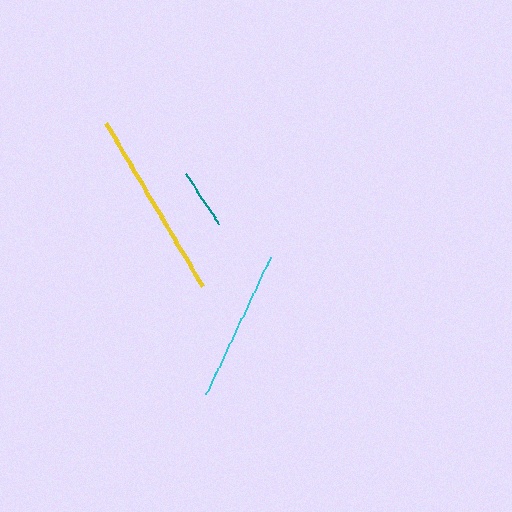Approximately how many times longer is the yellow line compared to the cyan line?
The yellow line is approximately 1.2 times the length of the cyan line.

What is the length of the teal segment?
The teal segment is approximately 60 pixels long.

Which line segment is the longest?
The yellow line is the longest at approximately 190 pixels.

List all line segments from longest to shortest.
From longest to shortest: yellow, cyan, teal.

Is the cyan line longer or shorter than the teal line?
The cyan line is longer than the teal line.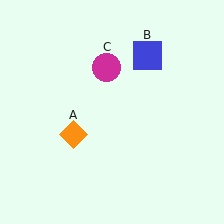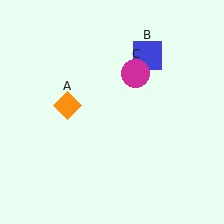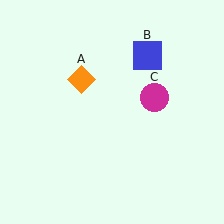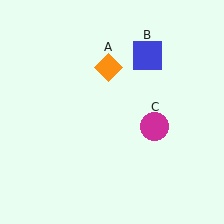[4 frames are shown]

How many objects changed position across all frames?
2 objects changed position: orange diamond (object A), magenta circle (object C).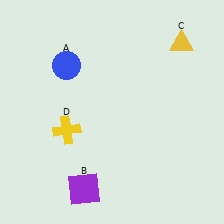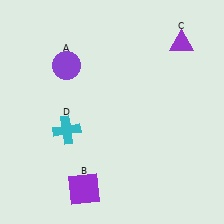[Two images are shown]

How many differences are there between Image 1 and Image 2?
There are 3 differences between the two images.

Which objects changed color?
A changed from blue to purple. C changed from yellow to purple. D changed from yellow to cyan.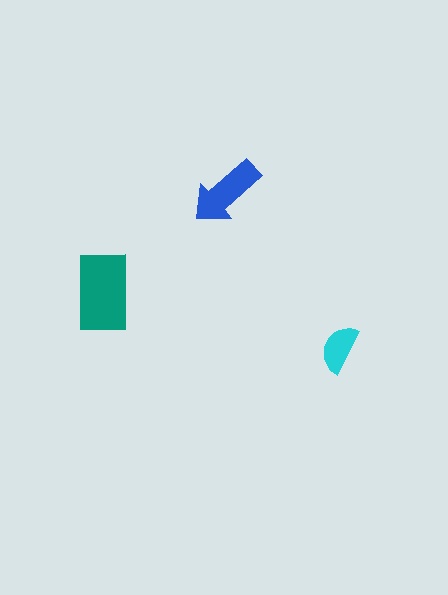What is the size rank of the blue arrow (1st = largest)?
2nd.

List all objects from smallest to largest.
The cyan semicircle, the blue arrow, the teal rectangle.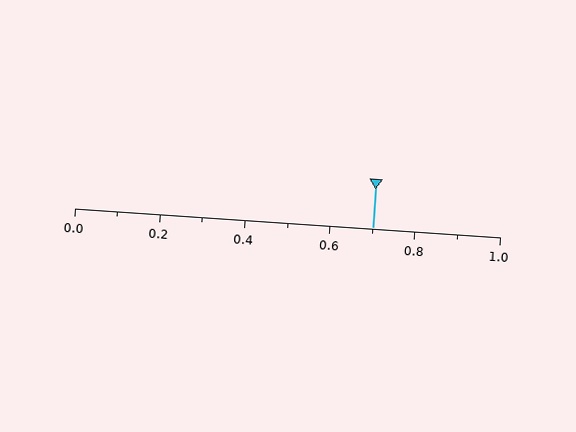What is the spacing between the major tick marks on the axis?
The major ticks are spaced 0.2 apart.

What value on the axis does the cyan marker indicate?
The marker indicates approximately 0.7.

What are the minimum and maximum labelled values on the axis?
The axis runs from 0.0 to 1.0.